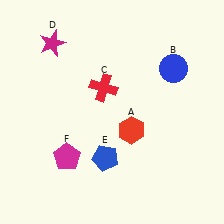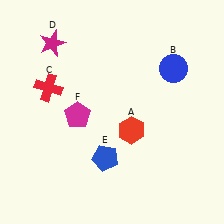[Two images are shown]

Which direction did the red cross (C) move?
The red cross (C) moved left.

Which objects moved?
The objects that moved are: the red cross (C), the magenta pentagon (F).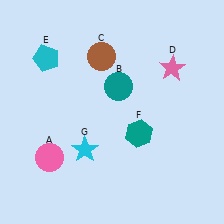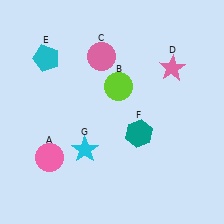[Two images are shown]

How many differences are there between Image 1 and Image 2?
There are 2 differences between the two images.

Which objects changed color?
B changed from teal to lime. C changed from brown to pink.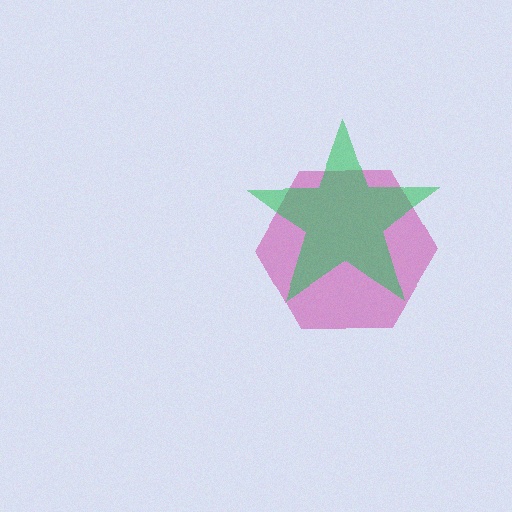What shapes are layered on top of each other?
The layered shapes are: a magenta hexagon, a green star.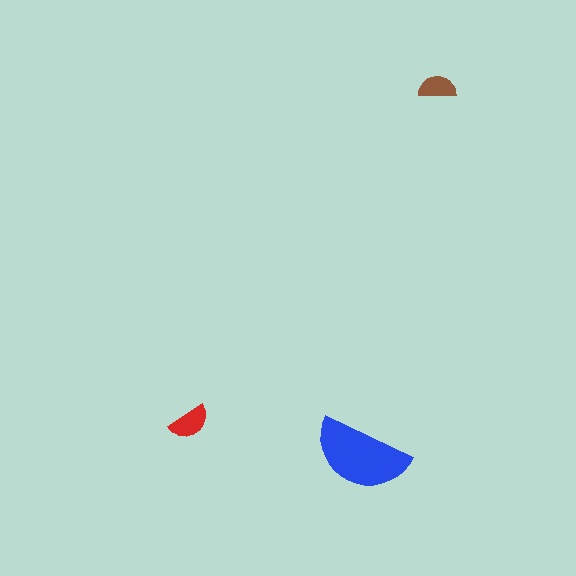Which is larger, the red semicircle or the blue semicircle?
The blue one.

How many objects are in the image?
There are 3 objects in the image.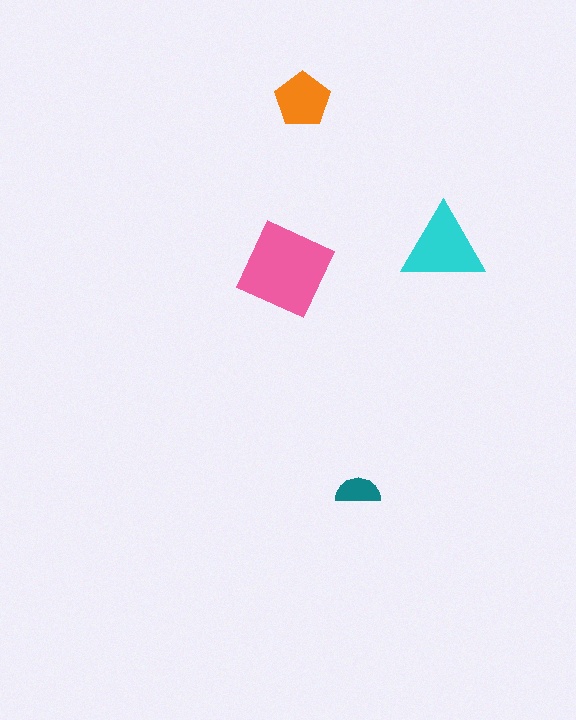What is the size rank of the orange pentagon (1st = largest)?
3rd.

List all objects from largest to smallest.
The pink diamond, the cyan triangle, the orange pentagon, the teal semicircle.